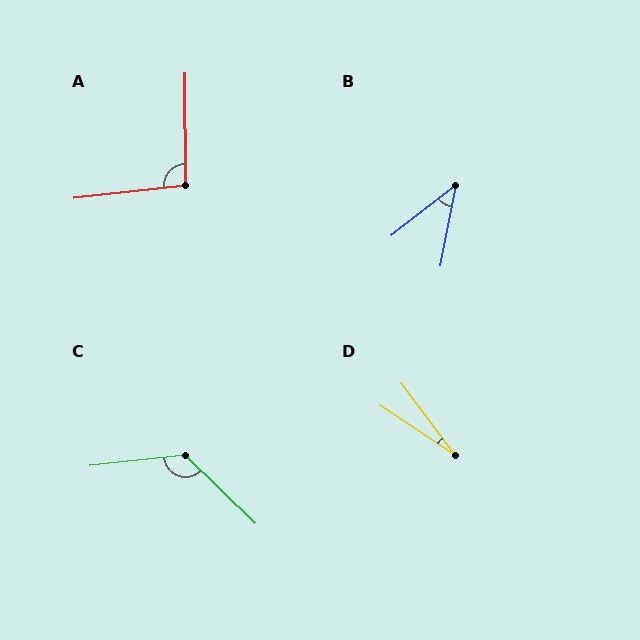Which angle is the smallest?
D, at approximately 19 degrees.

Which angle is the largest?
C, at approximately 130 degrees.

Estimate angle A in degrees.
Approximately 96 degrees.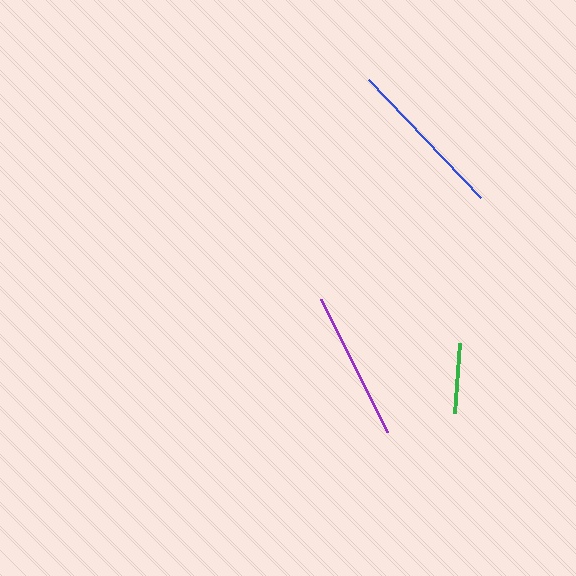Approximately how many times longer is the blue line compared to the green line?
The blue line is approximately 2.3 times the length of the green line.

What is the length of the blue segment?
The blue segment is approximately 163 pixels long.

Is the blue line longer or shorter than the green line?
The blue line is longer than the green line.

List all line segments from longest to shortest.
From longest to shortest: blue, purple, green.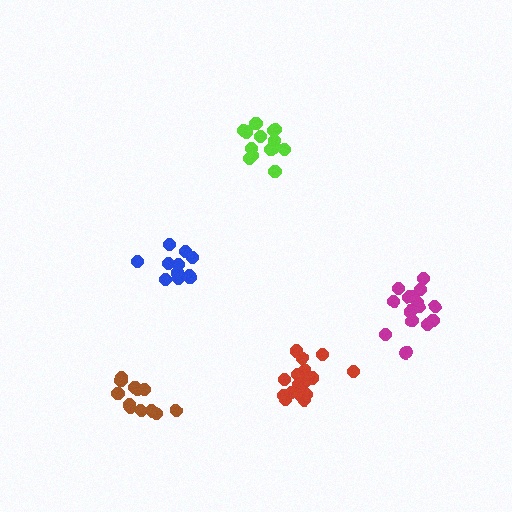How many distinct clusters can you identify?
There are 5 distinct clusters.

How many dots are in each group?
Group 1: 11 dots, Group 2: 15 dots, Group 3: 14 dots, Group 4: 16 dots, Group 5: 12 dots (68 total).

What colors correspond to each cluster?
The clusters are colored: blue, magenta, lime, red, brown.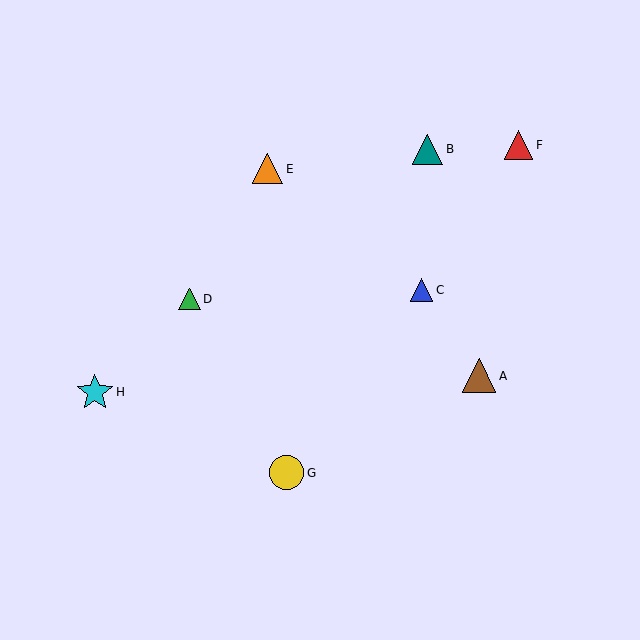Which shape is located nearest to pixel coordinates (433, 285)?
The blue triangle (labeled C) at (422, 290) is nearest to that location.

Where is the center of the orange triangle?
The center of the orange triangle is at (268, 169).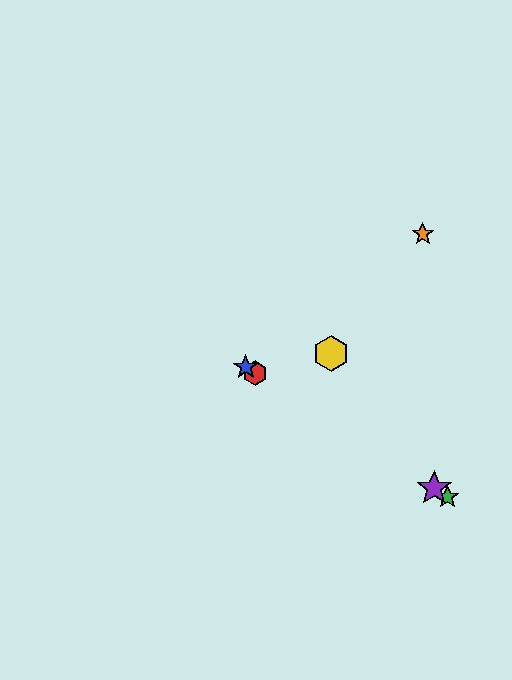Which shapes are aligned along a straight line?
The red hexagon, the blue star, the green star, the purple star are aligned along a straight line.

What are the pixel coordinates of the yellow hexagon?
The yellow hexagon is at (331, 353).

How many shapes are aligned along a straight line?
4 shapes (the red hexagon, the blue star, the green star, the purple star) are aligned along a straight line.